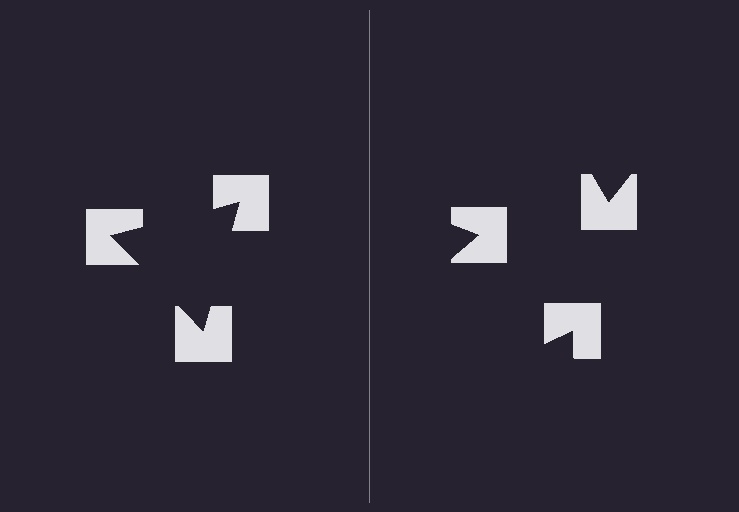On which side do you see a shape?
An illusory triangle appears on the left side. On the right side the wedge cuts are rotated, so no coherent shape forms.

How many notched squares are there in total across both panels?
6 — 3 on each side.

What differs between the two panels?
The notched squares are positioned identically on both sides; only the wedge orientations differ. On the left they align to a triangle; on the right they are misaligned.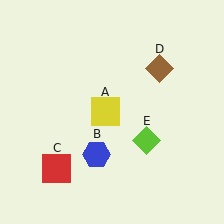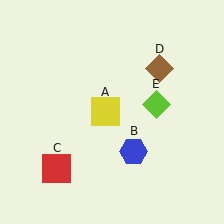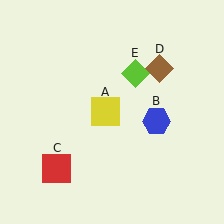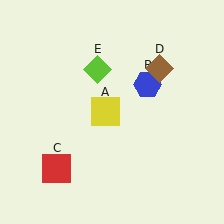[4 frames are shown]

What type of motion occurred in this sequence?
The blue hexagon (object B), lime diamond (object E) rotated counterclockwise around the center of the scene.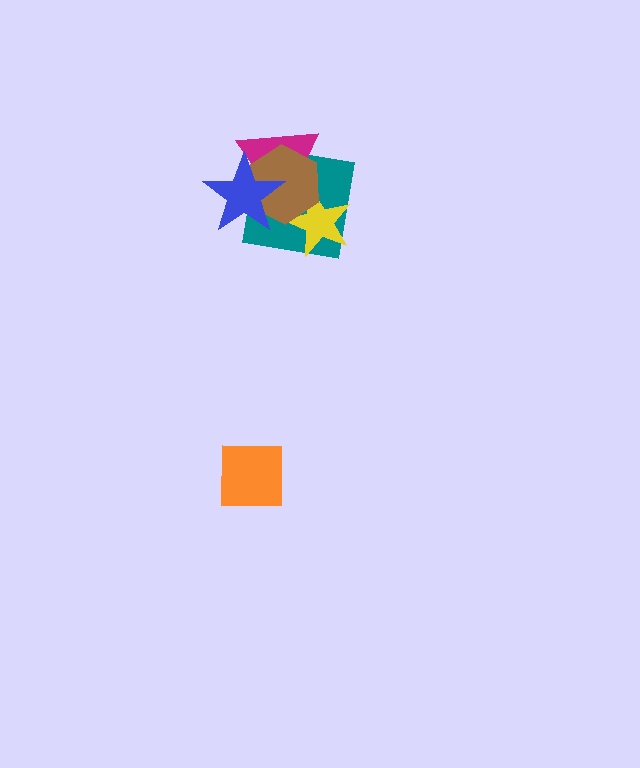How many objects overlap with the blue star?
3 objects overlap with the blue star.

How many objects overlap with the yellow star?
3 objects overlap with the yellow star.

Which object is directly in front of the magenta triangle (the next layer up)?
The brown hexagon is directly in front of the magenta triangle.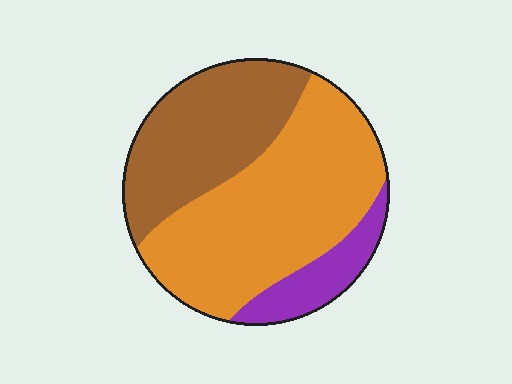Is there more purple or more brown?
Brown.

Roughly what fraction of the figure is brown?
Brown takes up about one third (1/3) of the figure.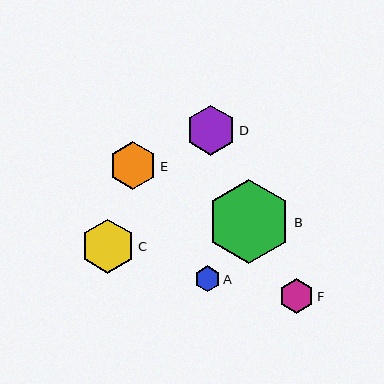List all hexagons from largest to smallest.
From largest to smallest: B, C, D, E, F, A.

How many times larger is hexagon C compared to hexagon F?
Hexagon C is approximately 1.5 times the size of hexagon F.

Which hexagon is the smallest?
Hexagon A is the smallest with a size of approximately 25 pixels.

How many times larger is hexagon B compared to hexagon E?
Hexagon B is approximately 1.7 times the size of hexagon E.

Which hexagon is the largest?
Hexagon B is the largest with a size of approximately 84 pixels.